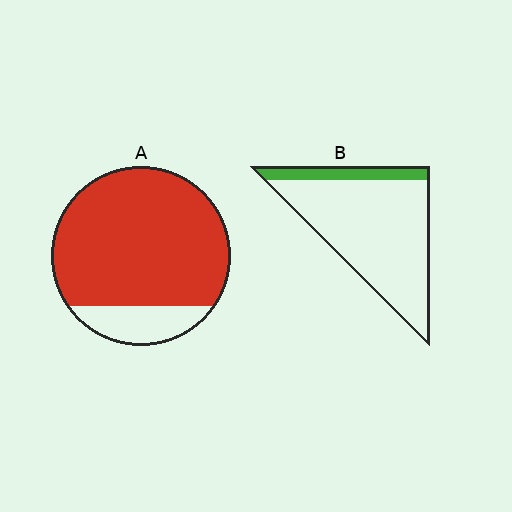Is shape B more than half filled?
No.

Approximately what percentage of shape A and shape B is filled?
A is approximately 85% and B is approximately 15%.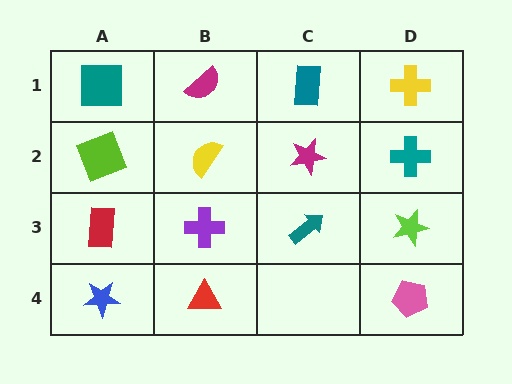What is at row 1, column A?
A teal square.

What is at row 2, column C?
A magenta star.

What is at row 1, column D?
A yellow cross.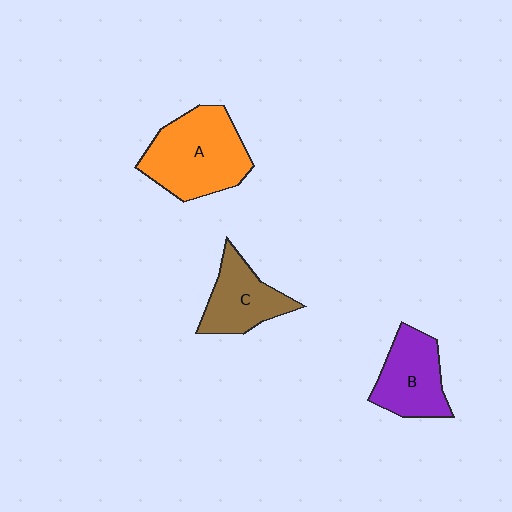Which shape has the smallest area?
Shape C (brown).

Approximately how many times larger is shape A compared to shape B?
Approximately 1.4 times.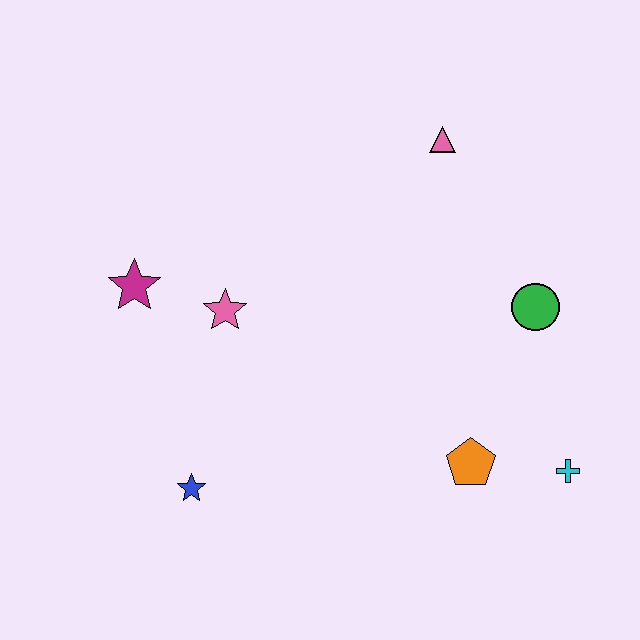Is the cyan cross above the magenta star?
No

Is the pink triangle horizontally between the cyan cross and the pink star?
Yes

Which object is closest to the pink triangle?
The green circle is closest to the pink triangle.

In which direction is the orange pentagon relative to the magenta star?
The orange pentagon is to the right of the magenta star.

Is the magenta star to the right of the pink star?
No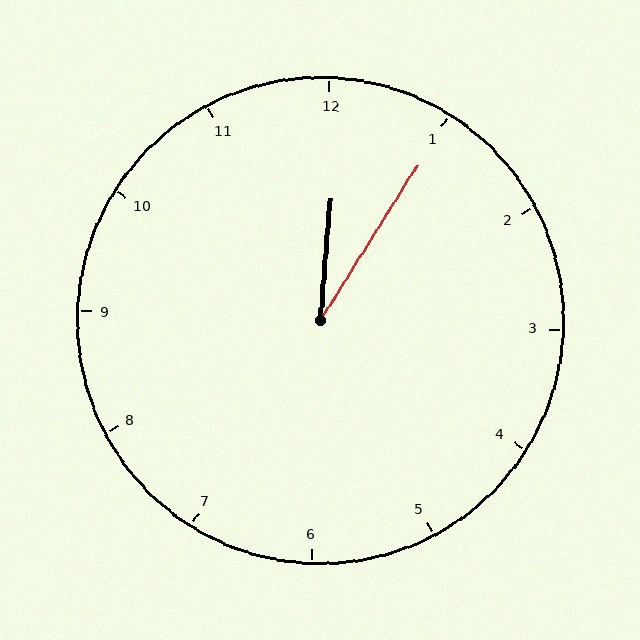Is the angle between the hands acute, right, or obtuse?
It is acute.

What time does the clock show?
12:05.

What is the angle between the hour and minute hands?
Approximately 28 degrees.